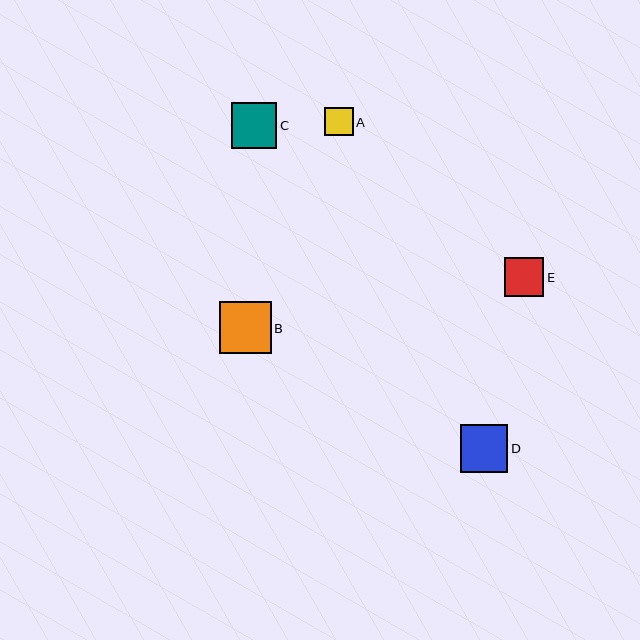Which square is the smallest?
Square A is the smallest with a size of approximately 29 pixels.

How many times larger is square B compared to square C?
Square B is approximately 1.1 times the size of square C.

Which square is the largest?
Square B is the largest with a size of approximately 51 pixels.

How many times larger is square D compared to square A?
Square D is approximately 1.7 times the size of square A.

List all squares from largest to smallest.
From largest to smallest: B, D, C, E, A.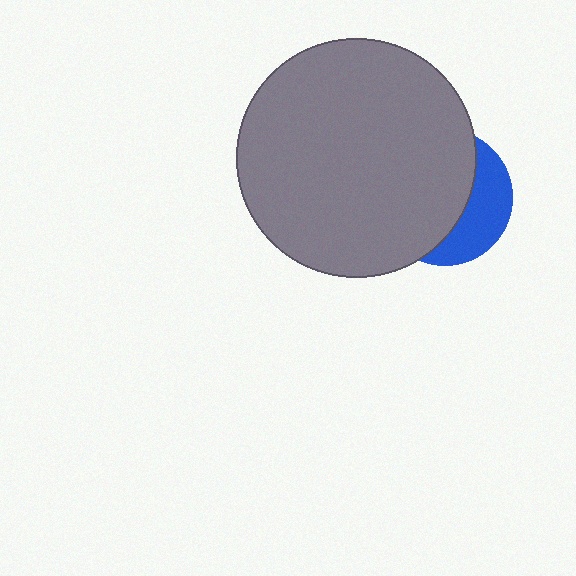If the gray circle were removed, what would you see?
You would see the complete blue circle.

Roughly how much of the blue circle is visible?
A small part of it is visible (roughly 34%).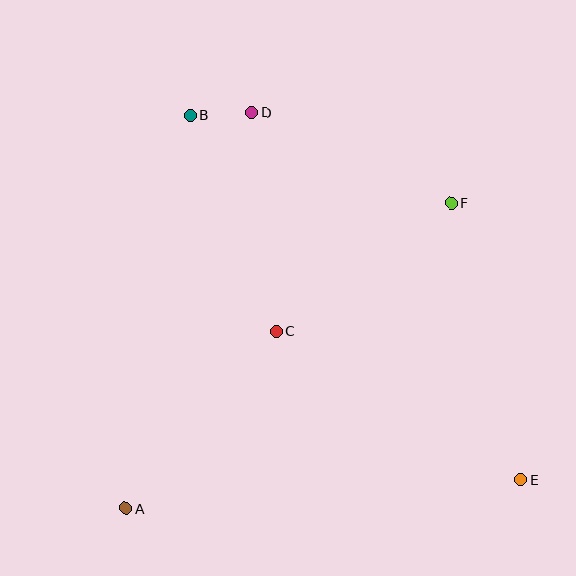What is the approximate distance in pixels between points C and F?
The distance between C and F is approximately 216 pixels.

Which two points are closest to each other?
Points B and D are closest to each other.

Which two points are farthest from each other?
Points B and E are farthest from each other.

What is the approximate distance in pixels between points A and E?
The distance between A and E is approximately 396 pixels.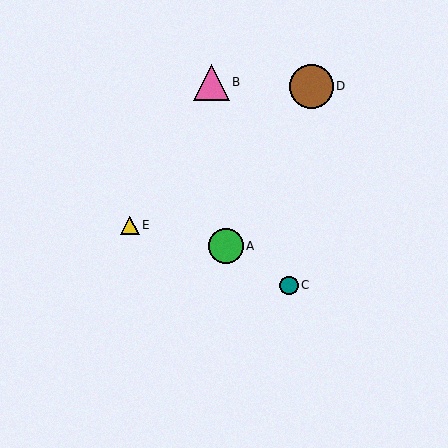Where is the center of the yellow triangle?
The center of the yellow triangle is at (130, 225).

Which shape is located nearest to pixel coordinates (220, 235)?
The green circle (labeled A) at (226, 246) is nearest to that location.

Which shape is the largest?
The brown circle (labeled D) is the largest.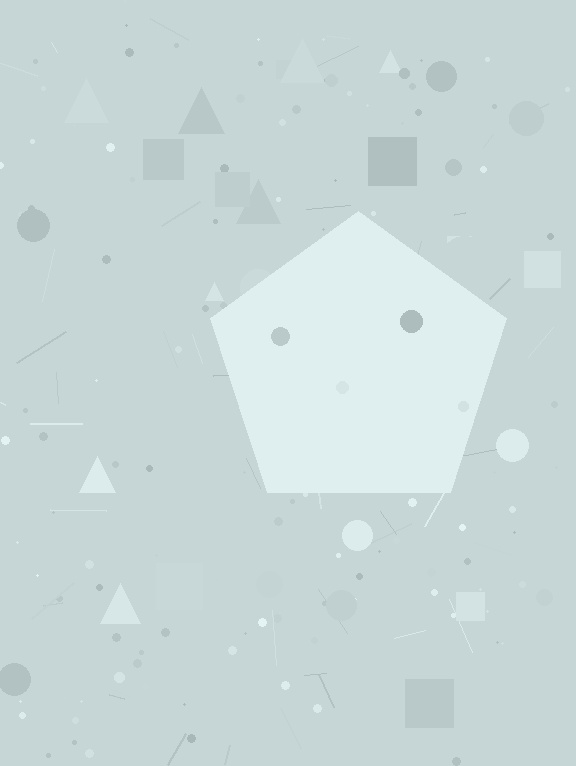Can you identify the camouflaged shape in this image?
The camouflaged shape is a pentagon.